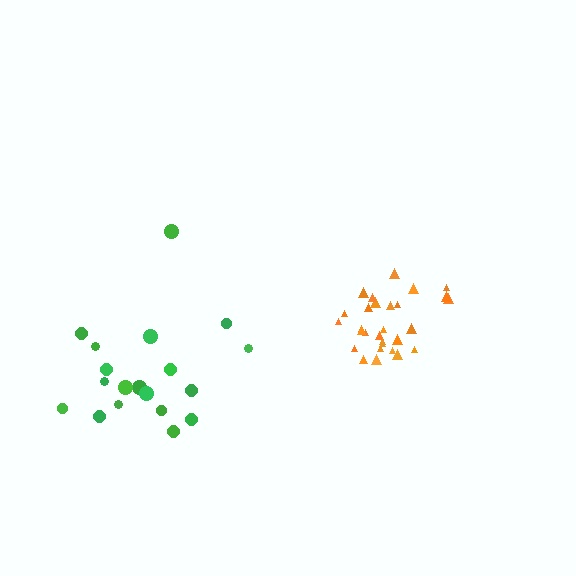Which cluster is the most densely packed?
Orange.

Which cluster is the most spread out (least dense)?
Green.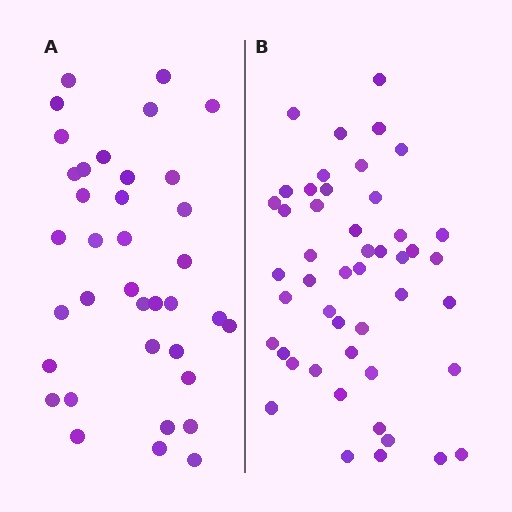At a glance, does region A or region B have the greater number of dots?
Region B (the right region) has more dots.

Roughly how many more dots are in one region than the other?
Region B has roughly 12 or so more dots than region A.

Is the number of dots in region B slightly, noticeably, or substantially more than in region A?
Region B has noticeably more, but not dramatically so. The ratio is roughly 1.3 to 1.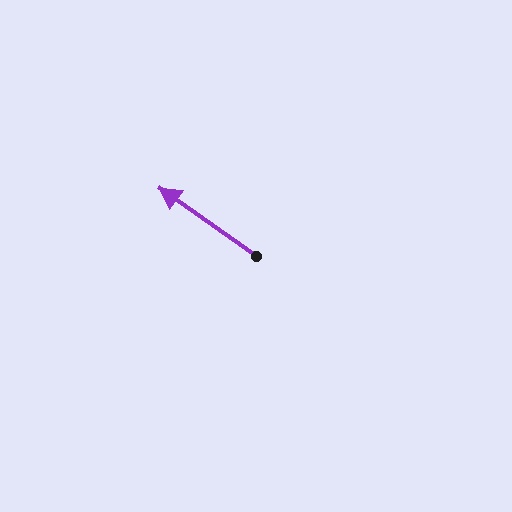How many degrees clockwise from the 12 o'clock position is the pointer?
Approximately 305 degrees.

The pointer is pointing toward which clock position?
Roughly 10 o'clock.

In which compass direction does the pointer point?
Northwest.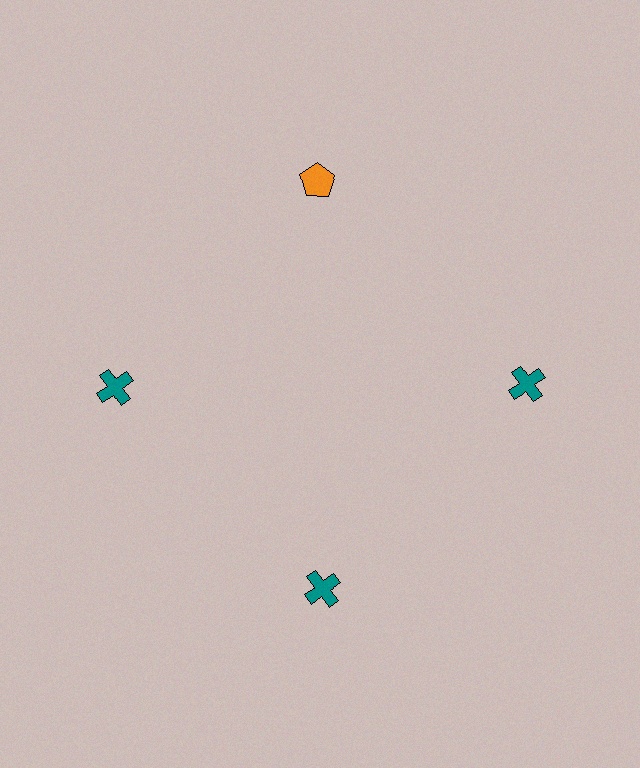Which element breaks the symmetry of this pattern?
The orange pentagon at roughly the 12 o'clock position breaks the symmetry. All other shapes are teal crosses.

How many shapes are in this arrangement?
There are 4 shapes arranged in a ring pattern.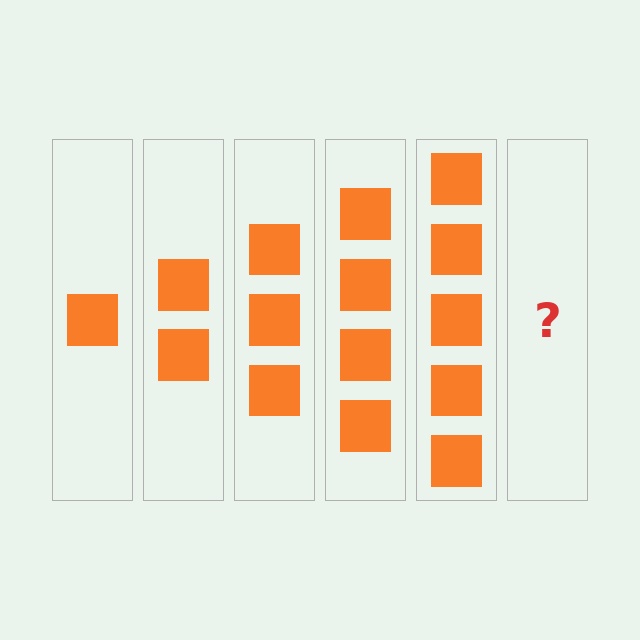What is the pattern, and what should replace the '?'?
The pattern is that each step adds one more square. The '?' should be 6 squares.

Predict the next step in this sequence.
The next step is 6 squares.